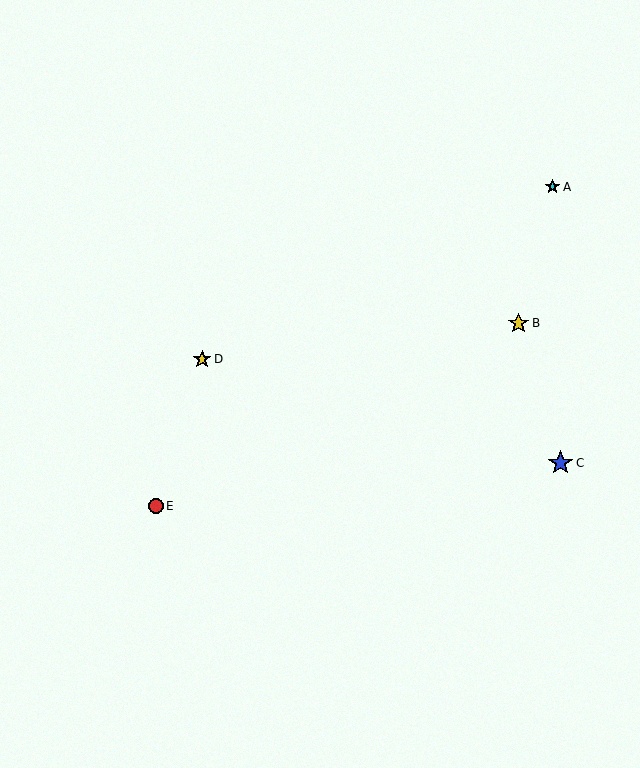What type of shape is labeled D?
Shape D is a yellow star.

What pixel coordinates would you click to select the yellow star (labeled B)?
Click at (518, 323) to select the yellow star B.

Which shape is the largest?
The blue star (labeled C) is the largest.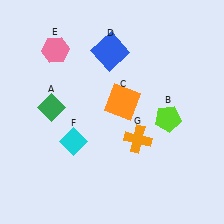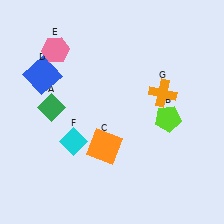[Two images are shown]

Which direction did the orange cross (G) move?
The orange cross (G) moved up.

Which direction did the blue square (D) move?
The blue square (D) moved left.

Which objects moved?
The objects that moved are: the orange square (C), the blue square (D), the orange cross (G).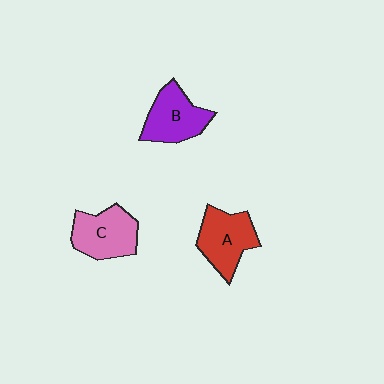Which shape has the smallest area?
Shape B (purple).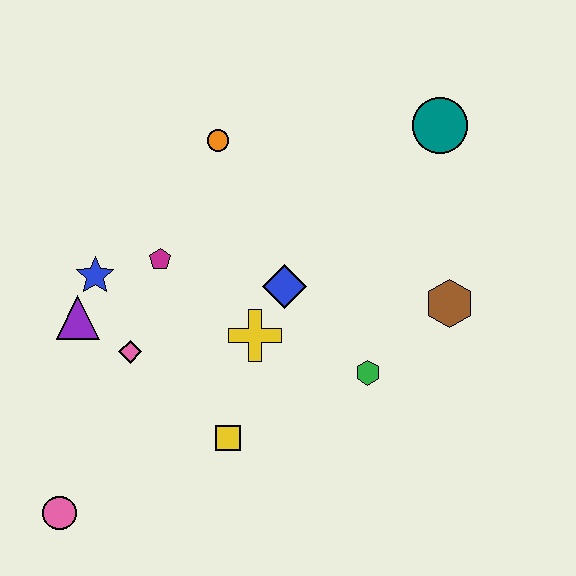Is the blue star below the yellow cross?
No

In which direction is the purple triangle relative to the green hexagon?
The purple triangle is to the left of the green hexagon.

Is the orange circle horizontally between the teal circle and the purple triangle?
Yes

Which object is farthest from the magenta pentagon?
The teal circle is farthest from the magenta pentagon.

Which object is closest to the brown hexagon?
The green hexagon is closest to the brown hexagon.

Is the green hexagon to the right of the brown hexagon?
No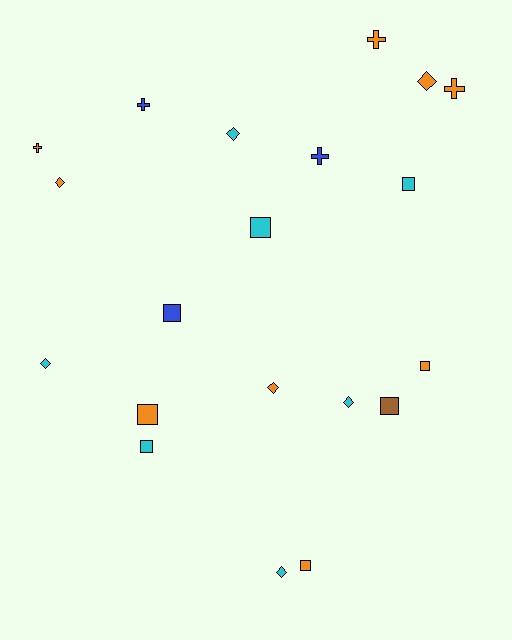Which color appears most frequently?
Orange, with 9 objects.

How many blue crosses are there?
There are 2 blue crosses.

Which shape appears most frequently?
Square, with 8 objects.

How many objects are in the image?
There are 20 objects.